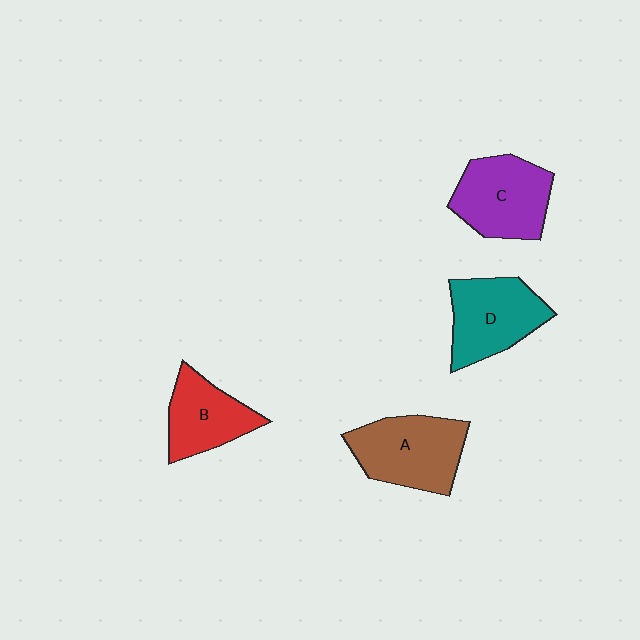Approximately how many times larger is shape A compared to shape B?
Approximately 1.3 times.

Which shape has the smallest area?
Shape B (red).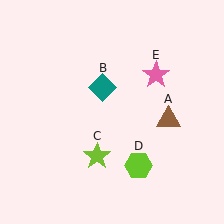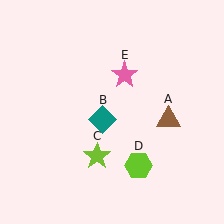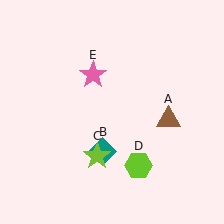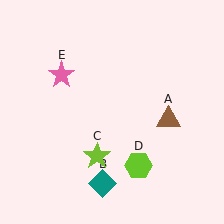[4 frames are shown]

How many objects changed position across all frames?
2 objects changed position: teal diamond (object B), pink star (object E).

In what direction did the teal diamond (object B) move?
The teal diamond (object B) moved down.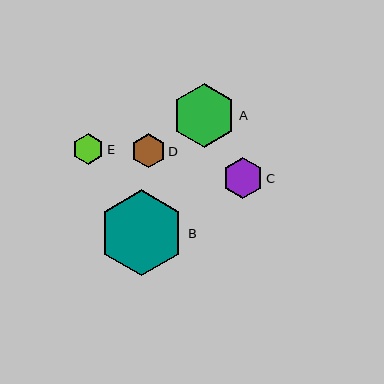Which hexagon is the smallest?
Hexagon E is the smallest with a size of approximately 31 pixels.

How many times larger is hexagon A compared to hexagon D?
Hexagon A is approximately 1.9 times the size of hexagon D.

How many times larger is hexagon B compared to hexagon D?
Hexagon B is approximately 2.5 times the size of hexagon D.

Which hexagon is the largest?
Hexagon B is the largest with a size of approximately 86 pixels.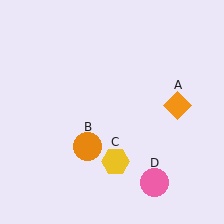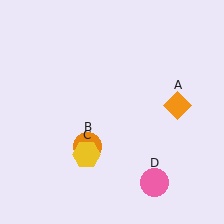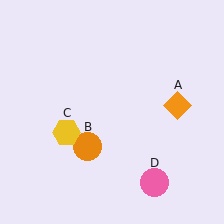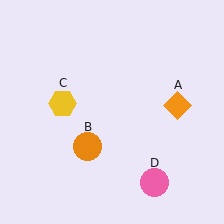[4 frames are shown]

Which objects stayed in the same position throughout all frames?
Orange diamond (object A) and orange circle (object B) and pink circle (object D) remained stationary.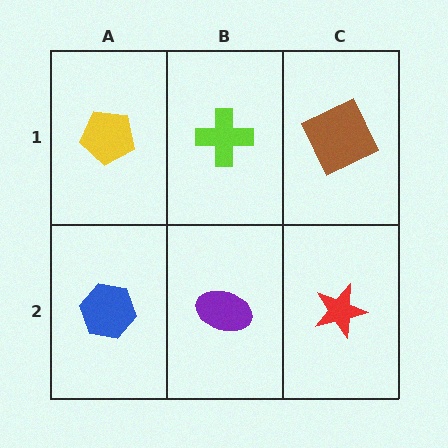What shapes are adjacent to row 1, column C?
A red star (row 2, column C), a lime cross (row 1, column B).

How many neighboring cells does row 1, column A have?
2.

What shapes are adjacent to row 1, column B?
A purple ellipse (row 2, column B), a yellow pentagon (row 1, column A), a brown square (row 1, column C).